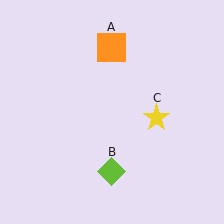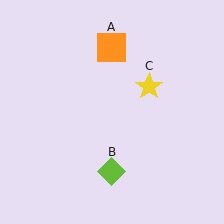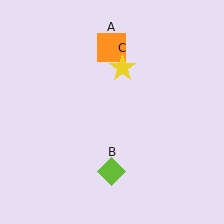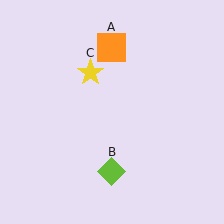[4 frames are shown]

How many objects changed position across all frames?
1 object changed position: yellow star (object C).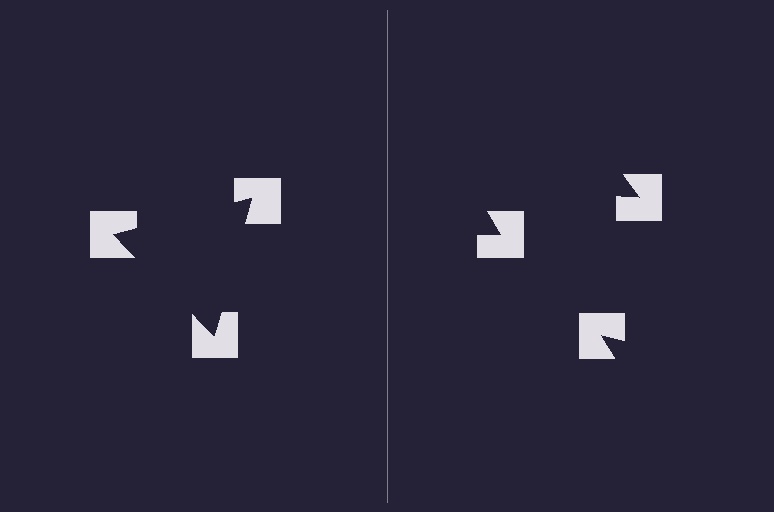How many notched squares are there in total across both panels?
6 — 3 on each side.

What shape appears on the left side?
An illusory triangle.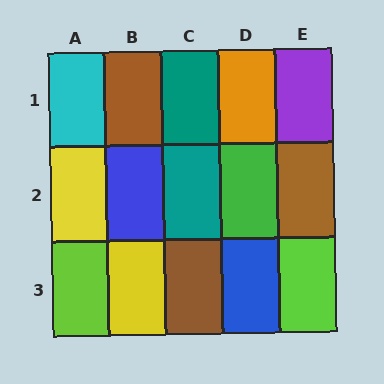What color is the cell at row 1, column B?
Brown.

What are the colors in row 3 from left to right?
Lime, yellow, brown, blue, lime.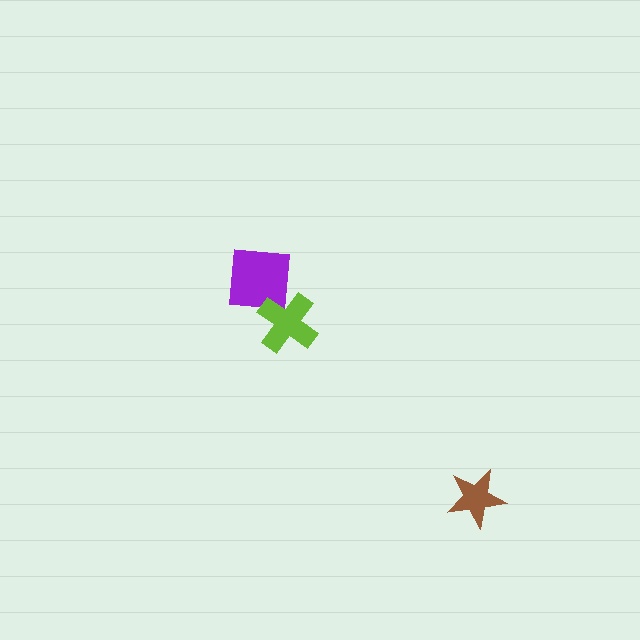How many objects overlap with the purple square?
1 object overlaps with the purple square.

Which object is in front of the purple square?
The lime cross is in front of the purple square.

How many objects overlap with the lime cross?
1 object overlaps with the lime cross.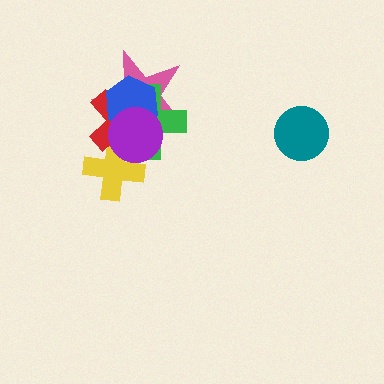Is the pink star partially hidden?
Yes, it is partially covered by another shape.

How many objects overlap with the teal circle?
0 objects overlap with the teal circle.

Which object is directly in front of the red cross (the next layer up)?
The green cross is directly in front of the red cross.